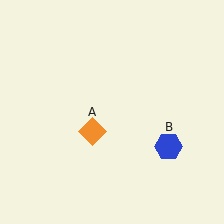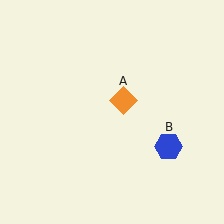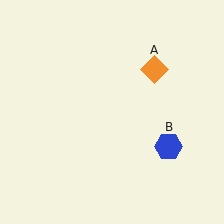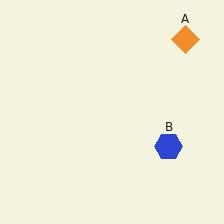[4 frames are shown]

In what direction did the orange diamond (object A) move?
The orange diamond (object A) moved up and to the right.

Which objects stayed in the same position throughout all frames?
Blue hexagon (object B) remained stationary.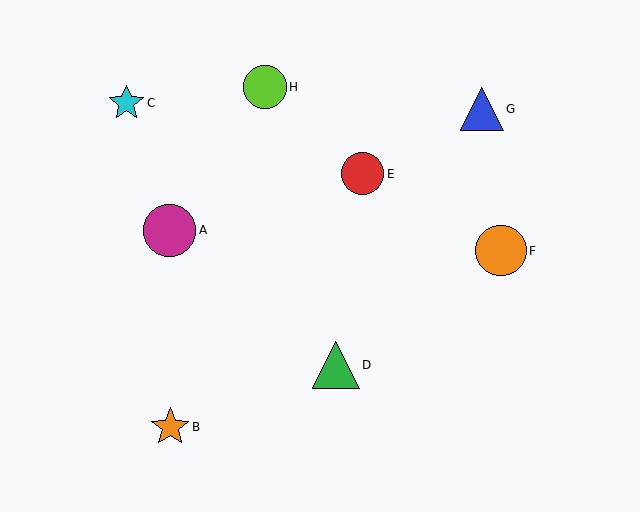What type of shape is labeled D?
Shape D is a green triangle.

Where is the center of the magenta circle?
The center of the magenta circle is at (169, 230).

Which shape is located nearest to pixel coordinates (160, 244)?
The magenta circle (labeled A) at (169, 230) is nearest to that location.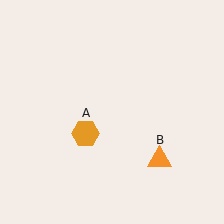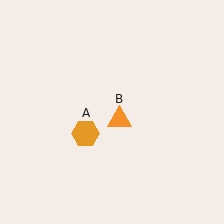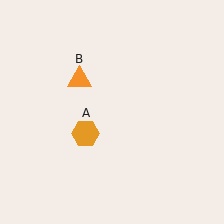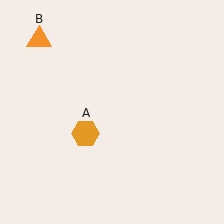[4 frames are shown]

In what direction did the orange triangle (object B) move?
The orange triangle (object B) moved up and to the left.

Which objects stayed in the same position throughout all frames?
Orange hexagon (object A) remained stationary.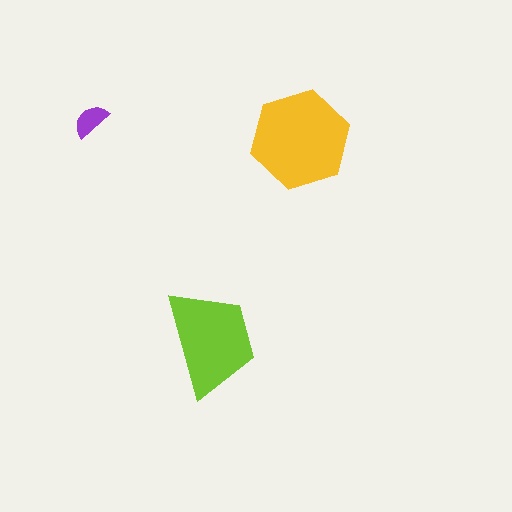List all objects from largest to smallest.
The yellow hexagon, the lime trapezoid, the purple semicircle.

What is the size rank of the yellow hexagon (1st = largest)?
1st.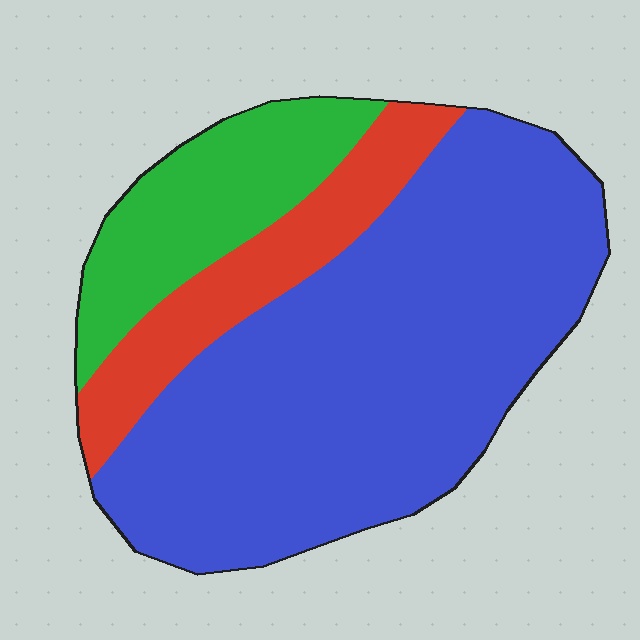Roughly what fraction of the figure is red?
Red covers around 15% of the figure.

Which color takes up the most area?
Blue, at roughly 65%.